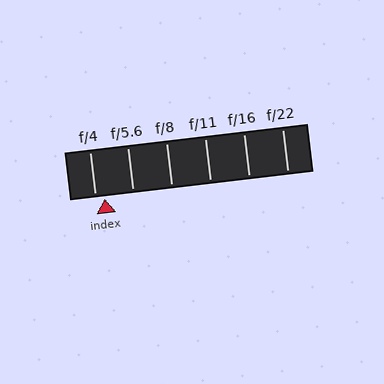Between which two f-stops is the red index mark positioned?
The index mark is between f/4 and f/5.6.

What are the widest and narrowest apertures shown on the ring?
The widest aperture shown is f/4 and the narrowest is f/22.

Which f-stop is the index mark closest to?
The index mark is closest to f/4.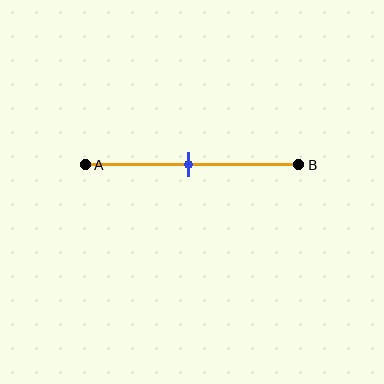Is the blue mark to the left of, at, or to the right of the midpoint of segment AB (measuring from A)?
The blue mark is approximately at the midpoint of segment AB.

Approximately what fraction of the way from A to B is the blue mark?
The blue mark is approximately 50% of the way from A to B.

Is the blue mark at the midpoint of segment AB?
Yes, the mark is approximately at the midpoint.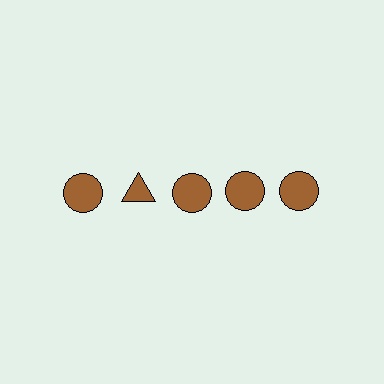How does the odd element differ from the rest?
It has a different shape: triangle instead of circle.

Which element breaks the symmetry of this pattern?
The brown triangle in the top row, second from left column breaks the symmetry. All other shapes are brown circles.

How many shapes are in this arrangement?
There are 5 shapes arranged in a grid pattern.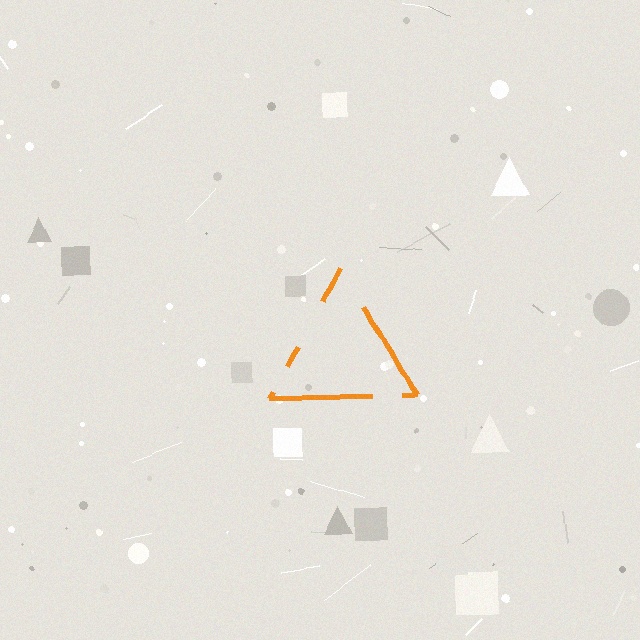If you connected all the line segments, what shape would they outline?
They would outline a triangle.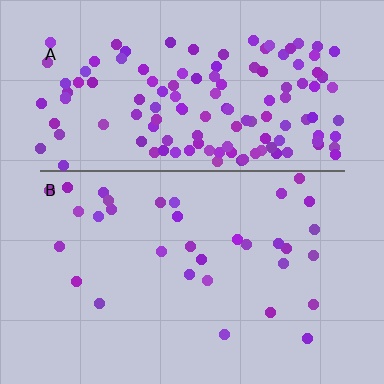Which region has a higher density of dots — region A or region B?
A (the top).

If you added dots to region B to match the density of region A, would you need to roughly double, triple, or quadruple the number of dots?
Approximately quadruple.